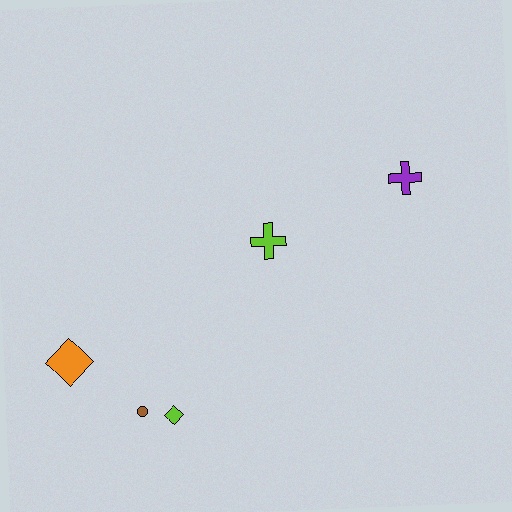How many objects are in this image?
There are 5 objects.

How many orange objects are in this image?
There is 1 orange object.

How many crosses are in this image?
There are 2 crosses.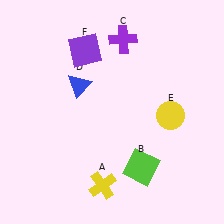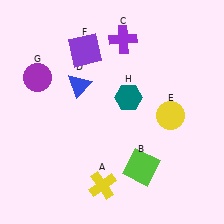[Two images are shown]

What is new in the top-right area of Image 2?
A teal hexagon (H) was added in the top-right area of Image 2.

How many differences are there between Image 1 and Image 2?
There are 2 differences between the two images.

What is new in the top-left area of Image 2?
A purple circle (G) was added in the top-left area of Image 2.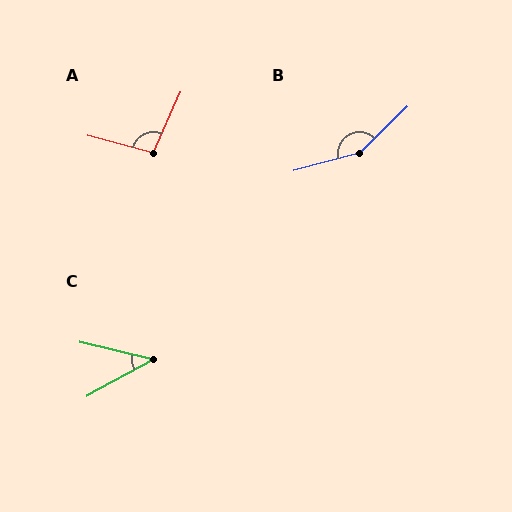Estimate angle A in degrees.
Approximately 99 degrees.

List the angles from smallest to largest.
C (42°), A (99°), B (150°).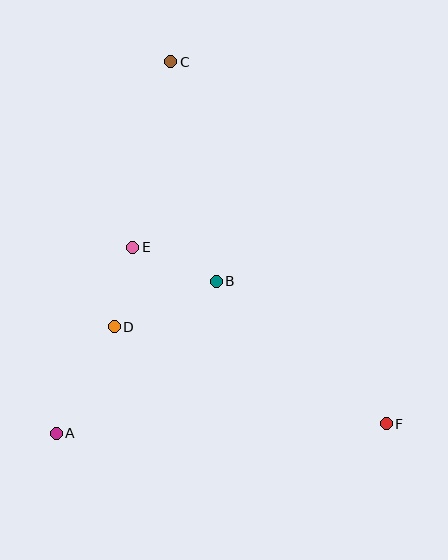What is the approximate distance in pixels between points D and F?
The distance between D and F is approximately 289 pixels.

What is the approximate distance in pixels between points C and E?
The distance between C and E is approximately 189 pixels.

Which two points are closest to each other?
Points D and E are closest to each other.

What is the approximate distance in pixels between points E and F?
The distance between E and F is approximately 309 pixels.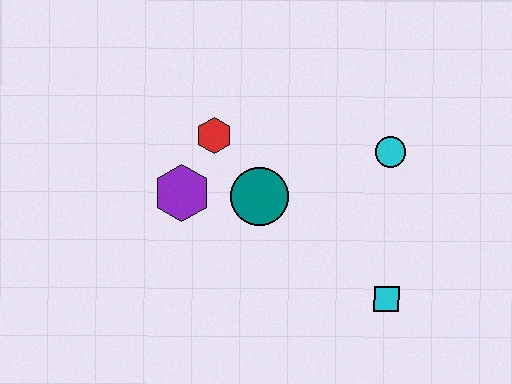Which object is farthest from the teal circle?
The cyan square is farthest from the teal circle.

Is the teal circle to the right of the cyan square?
No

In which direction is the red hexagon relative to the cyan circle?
The red hexagon is to the left of the cyan circle.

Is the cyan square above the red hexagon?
No